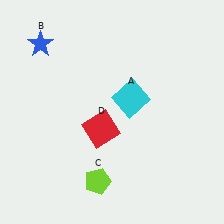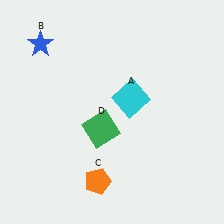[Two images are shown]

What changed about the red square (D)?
In Image 1, D is red. In Image 2, it changed to green.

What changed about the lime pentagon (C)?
In Image 1, C is lime. In Image 2, it changed to orange.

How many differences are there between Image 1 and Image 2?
There are 2 differences between the two images.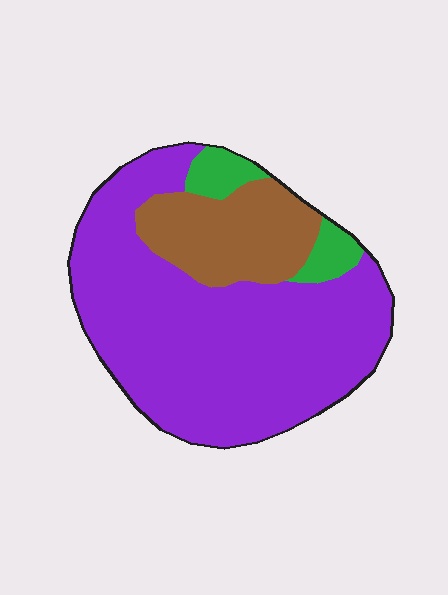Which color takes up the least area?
Green, at roughly 10%.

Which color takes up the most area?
Purple, at roughly 70%.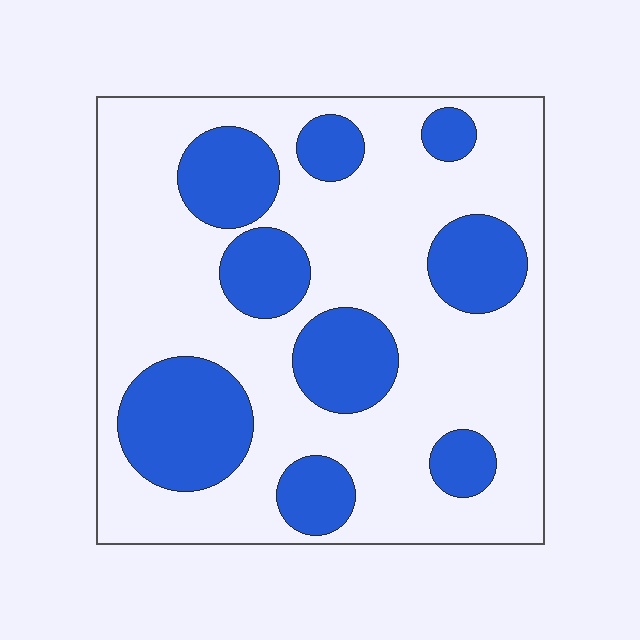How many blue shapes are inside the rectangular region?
9.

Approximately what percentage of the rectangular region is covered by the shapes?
Approximately 30%.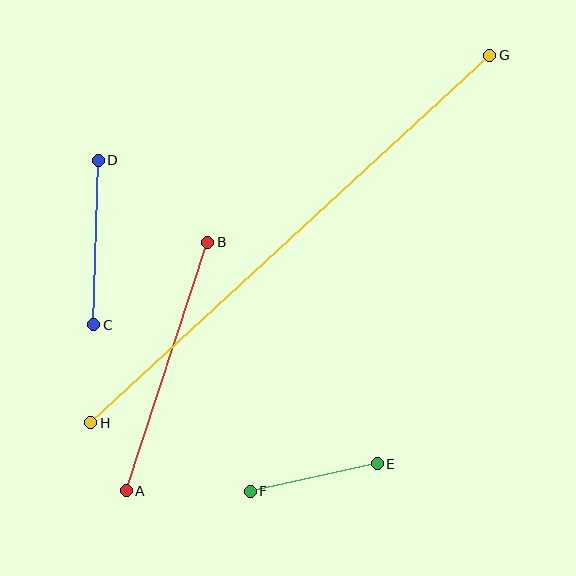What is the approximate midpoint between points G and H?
The midpoint is at approximately (290, 239) pixels.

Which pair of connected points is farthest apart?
Points G and H are farthest apart.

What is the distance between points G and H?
The distance is approximately 542 pixels.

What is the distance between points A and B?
The distance is approximately 261 pixels.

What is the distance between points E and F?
The distance is approximately 130 pixels.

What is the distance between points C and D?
The distance is approximately 165 pixels.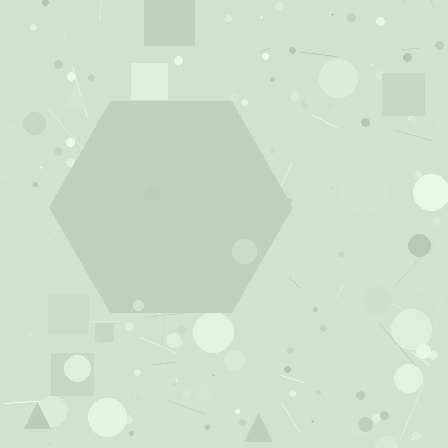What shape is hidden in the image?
A hexagon is hidden in the image.